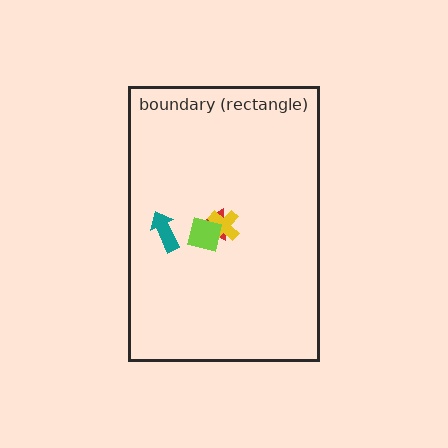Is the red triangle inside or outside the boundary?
Inside.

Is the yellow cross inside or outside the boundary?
Inside.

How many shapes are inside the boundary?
4 inside, 0 outside.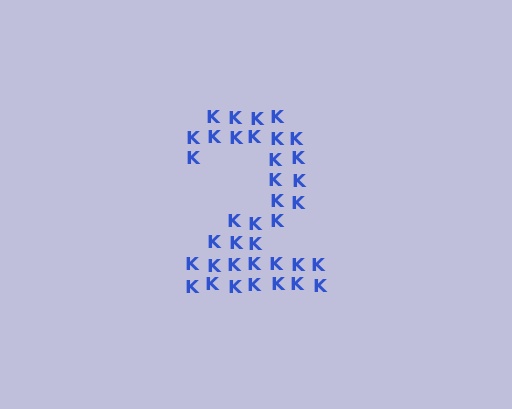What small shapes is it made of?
It is made of small letter K's.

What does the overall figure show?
The overall figure shows the digit 2.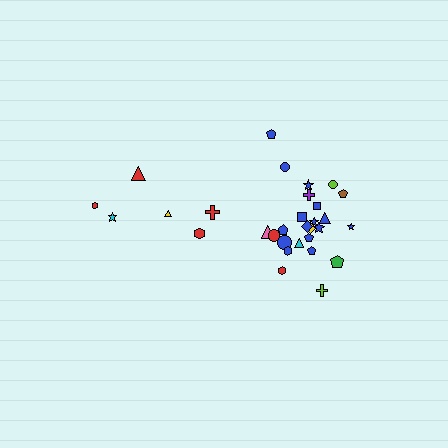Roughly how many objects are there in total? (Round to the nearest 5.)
Roughly 30 objects in total.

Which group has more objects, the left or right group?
The right group.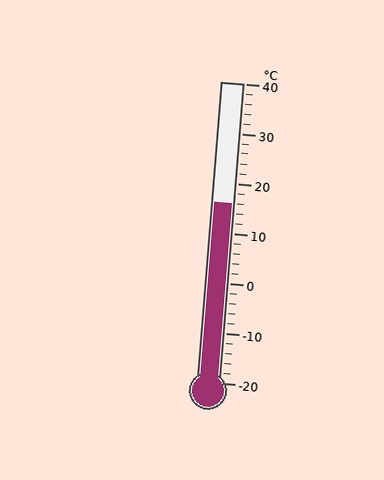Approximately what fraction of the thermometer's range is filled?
The thermometer is filled to approximately 60% of its range.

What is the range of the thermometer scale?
The thermometer scale ranges from -20°C to 40°C.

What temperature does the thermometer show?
The thermometer shows approximately 16°C.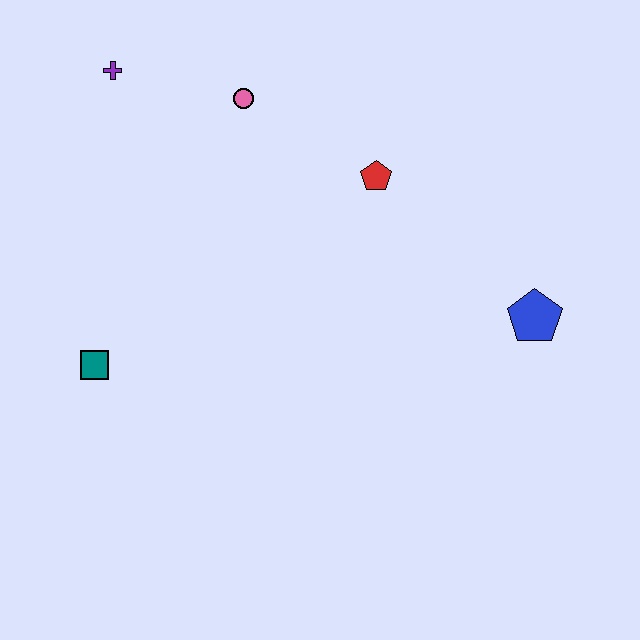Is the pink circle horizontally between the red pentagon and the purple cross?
Yes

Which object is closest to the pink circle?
The purple cross is closest to the pink circle.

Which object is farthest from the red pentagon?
The teal square is farthest from the red pentagon.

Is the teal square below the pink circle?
Yes